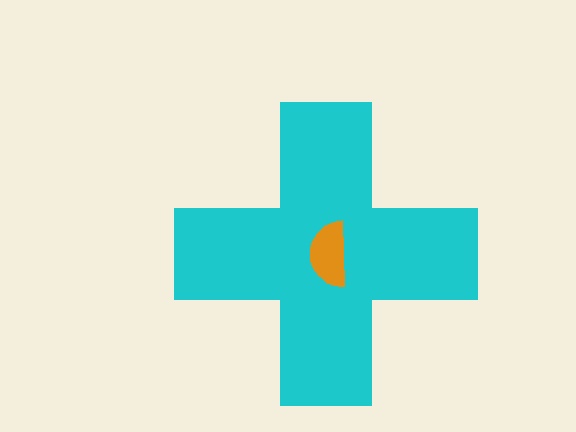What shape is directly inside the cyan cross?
The orange semicircle.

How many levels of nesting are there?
2.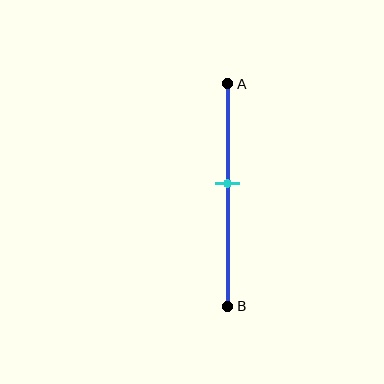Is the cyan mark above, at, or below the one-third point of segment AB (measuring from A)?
The cyan mark is below the one-third point of segment AB.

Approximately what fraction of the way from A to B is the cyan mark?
The cyan mark is approximately 45% of the way from A to B.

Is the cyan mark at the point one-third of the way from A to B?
No, the mark is at about 45% from A, not at the 33% one-third point.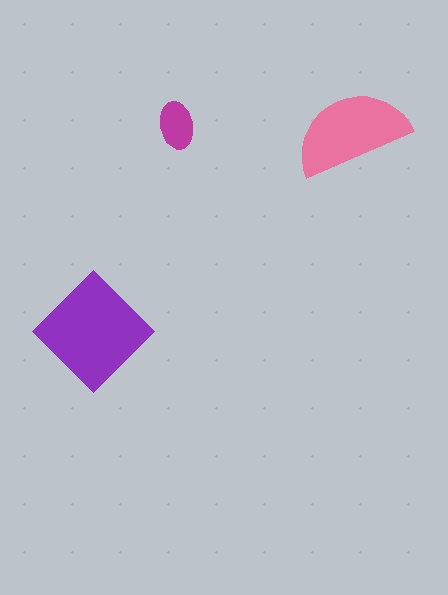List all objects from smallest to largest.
The magenta ellipse, the pink semicircle, the purple diamond.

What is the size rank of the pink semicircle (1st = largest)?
2nd.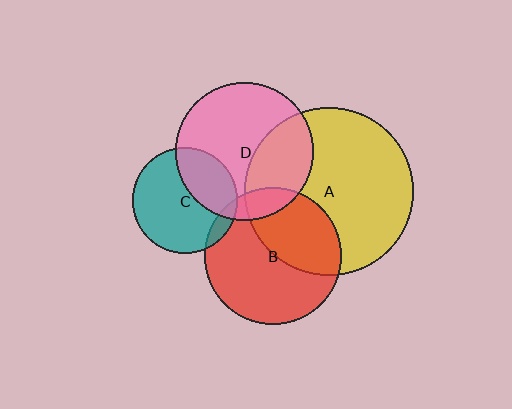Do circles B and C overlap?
Yes.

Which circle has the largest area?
Circle A (yellow).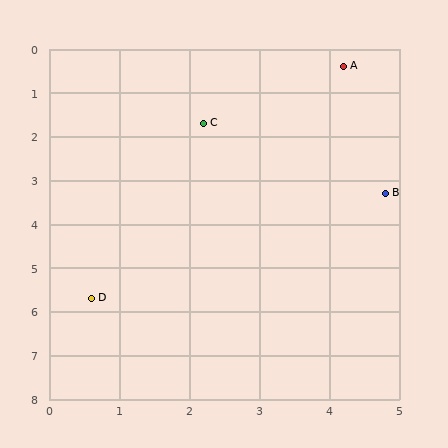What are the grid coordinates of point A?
Point A is at approximately (4.2, 0.4).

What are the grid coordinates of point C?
Point C is at approximately (2.2, 1.7).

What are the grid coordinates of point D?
Point D is at approximately (0.6, 5.7).